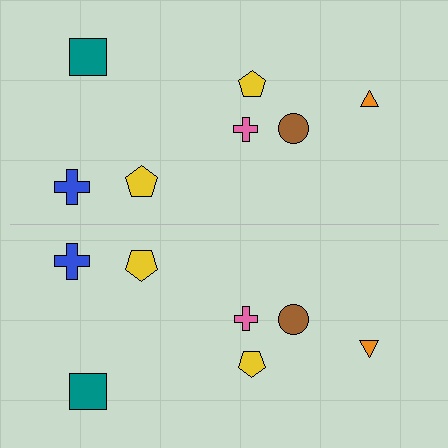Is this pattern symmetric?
Yes, this pattern has bilateral (reflection) symmetry.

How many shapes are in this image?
There are 14 shapes in this image.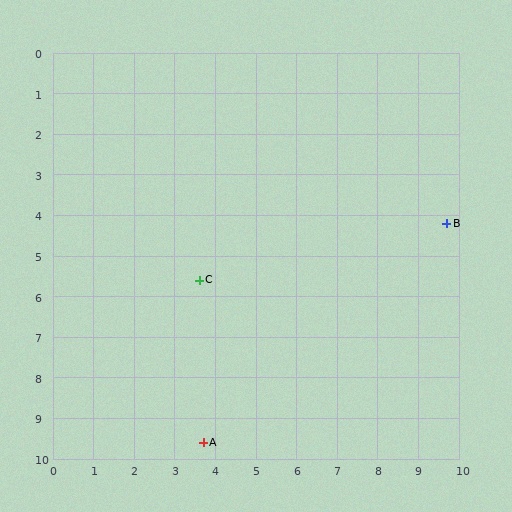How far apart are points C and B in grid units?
Points C and B are about 6.3 grid units apart.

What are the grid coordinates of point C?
Point C is at approximately (3.6, 5.6).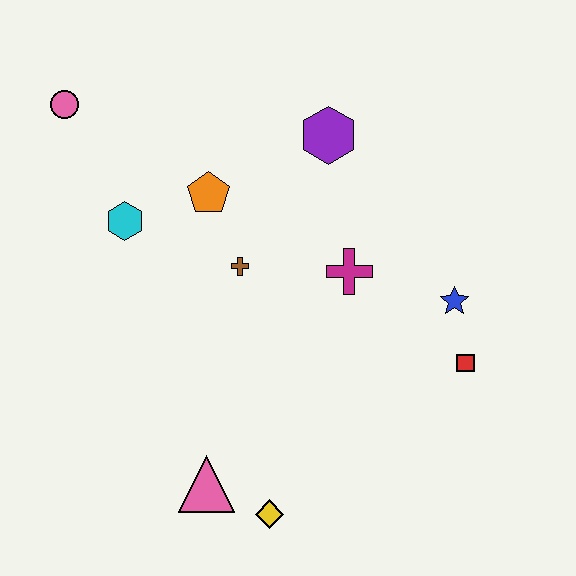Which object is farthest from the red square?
The pink circle is farthest from the red square.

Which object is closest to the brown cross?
The orange pentagon is closest to the brown cross.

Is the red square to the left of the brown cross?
No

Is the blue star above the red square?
Yes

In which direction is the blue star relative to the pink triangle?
The blue star is to the right of the pink triangle.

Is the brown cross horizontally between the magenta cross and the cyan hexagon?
Yes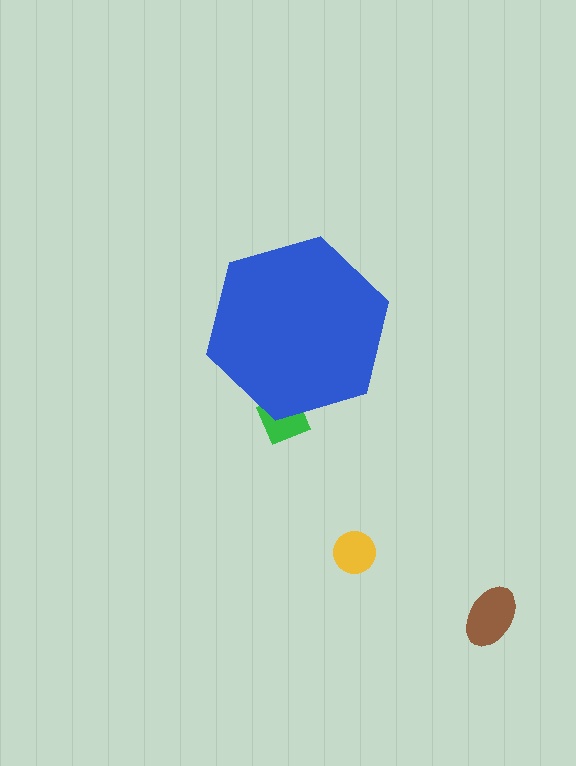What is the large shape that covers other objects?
A blue hexagon.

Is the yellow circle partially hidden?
No, the yellow circle is fully visible.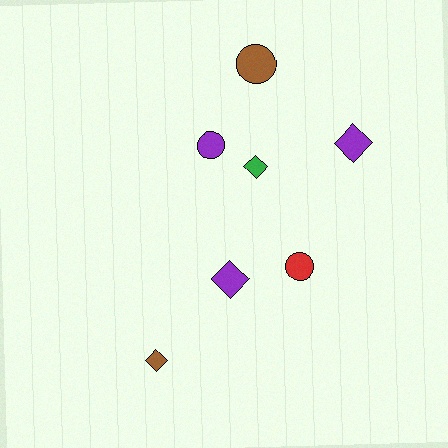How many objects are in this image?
There are 7 objects.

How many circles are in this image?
There are 3 circles.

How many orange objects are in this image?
There are no orange objects.